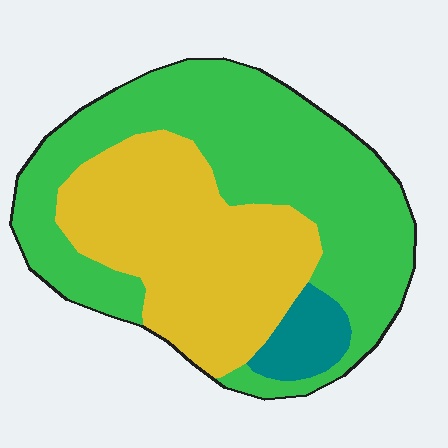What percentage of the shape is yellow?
Yellow takes up about two fifths (2/5) of the shape.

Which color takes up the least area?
Teal, at roughly 5%.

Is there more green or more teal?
Green.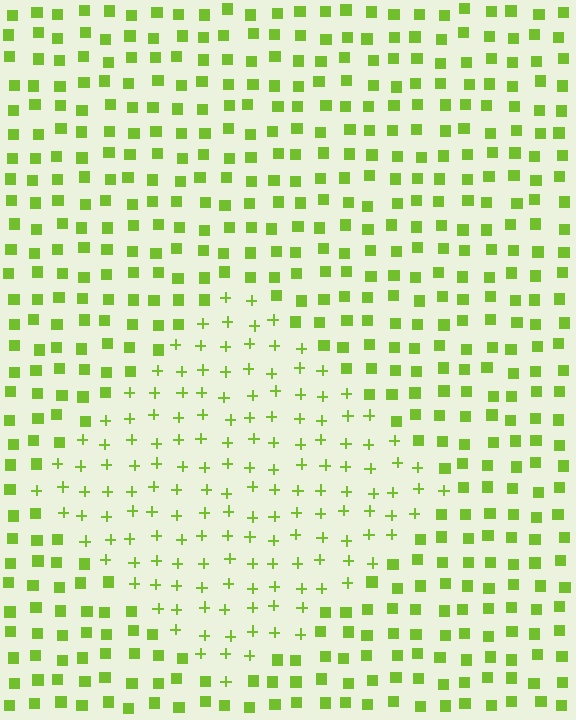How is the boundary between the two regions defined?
The boundary is defined by a change in element shape: plus signs inside vs. squares outside. All elements share the same color and spacing.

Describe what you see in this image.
The image is filled with small lime elements arranged in a uniform grid. A diamond-shaped region contains plus signs, while the surrounding area contains squares. The boundary is defined purely by the change in element shape.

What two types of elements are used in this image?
The image uses plus signs inside the diamond region and squares outside it.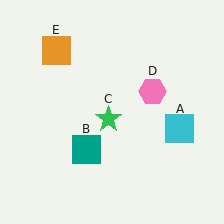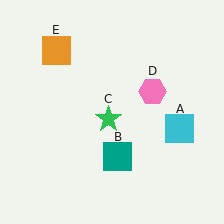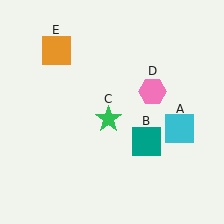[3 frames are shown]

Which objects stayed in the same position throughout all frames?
Cyan square (object A) and green star (object C) and pink hexagon (object D) and orange square (object E) remained stationary.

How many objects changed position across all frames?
1 object changed position: teal square (object B).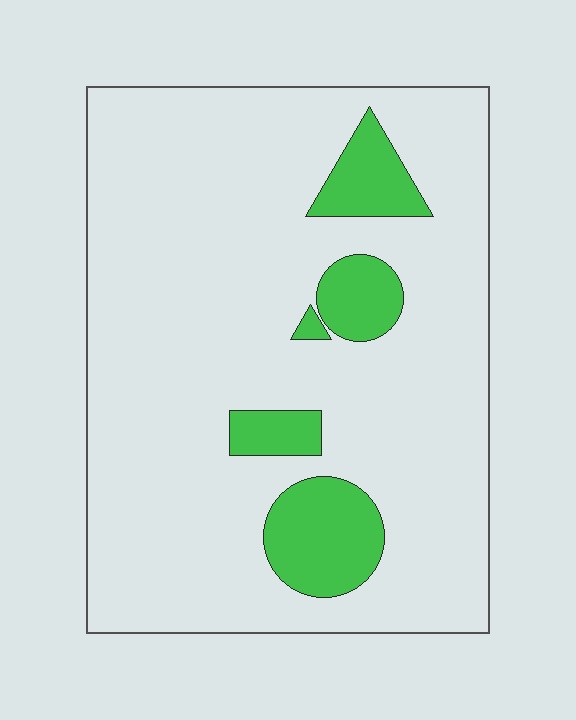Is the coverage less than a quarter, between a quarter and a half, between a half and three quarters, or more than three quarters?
Less than a quarter.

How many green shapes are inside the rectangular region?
5.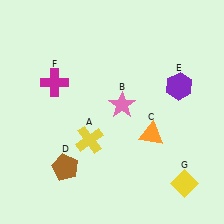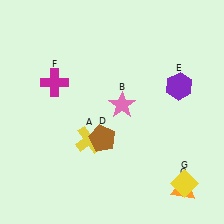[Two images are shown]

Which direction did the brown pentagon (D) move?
The brown pentagon (D) moved right.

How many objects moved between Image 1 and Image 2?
2 objects moved between the two images.